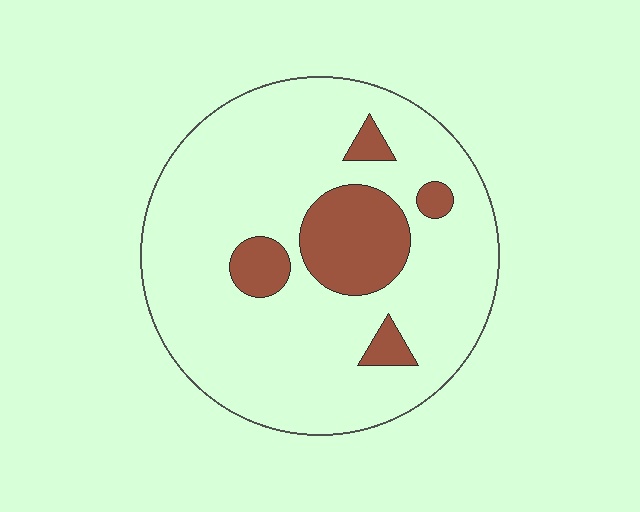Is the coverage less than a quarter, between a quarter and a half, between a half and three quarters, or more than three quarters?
Less than a quarter.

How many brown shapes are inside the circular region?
5.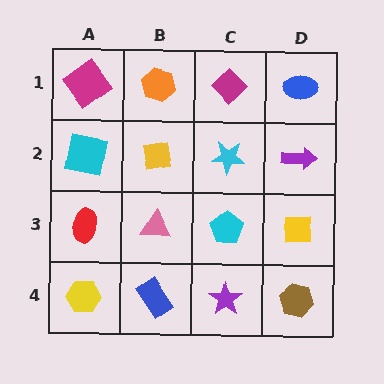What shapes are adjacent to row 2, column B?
An orange hexagon (row 1, column B), a pink triangle (row 3, column B), a cyan square (row 2, column A), a cyan star (row 2, column C).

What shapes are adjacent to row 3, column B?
A yellow square (row 2, column B), a blue rectangle (row 4, column B), a red ellipse (row 3, column A), a cyan pentagon (row 3, column C).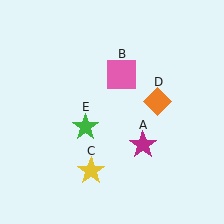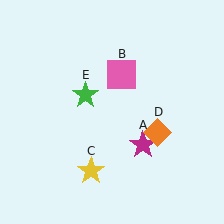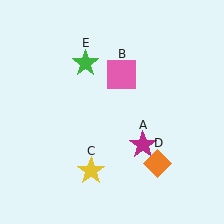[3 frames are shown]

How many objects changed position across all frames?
2 objects changed position: orange diamond (object D), green star (object E).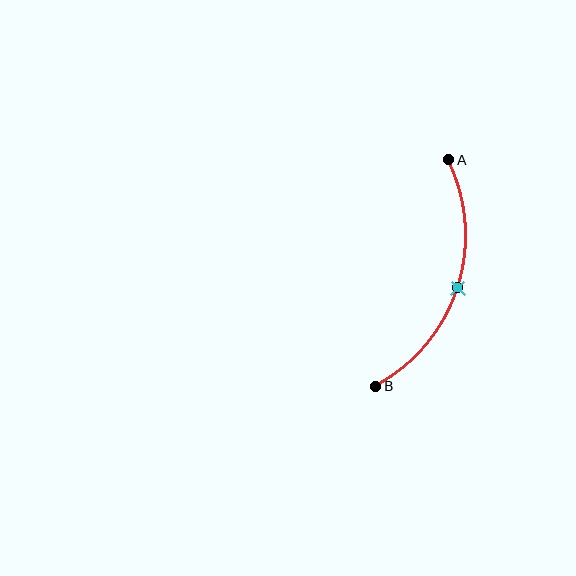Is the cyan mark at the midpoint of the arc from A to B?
Yes. The cyan mark lies on the arc at equal arc-length from both A and B — it is the arc midpoint.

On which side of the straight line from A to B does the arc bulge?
The arc bulges to the right of the straight line connecting A and B.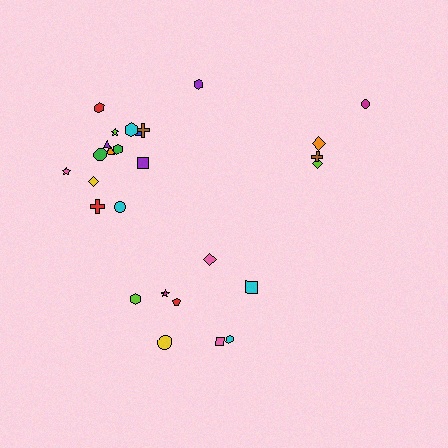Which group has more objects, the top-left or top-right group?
The top-left group.